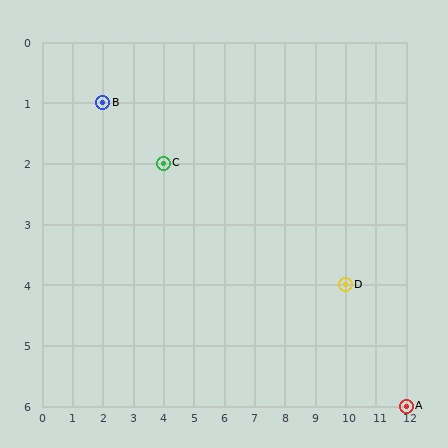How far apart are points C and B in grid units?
Points C and B are 2 columns and 1 row apart (about 2.2 grid units diagonally).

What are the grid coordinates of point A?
Point A is at grid coordinates (12, 6).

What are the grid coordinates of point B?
Point B is at grid coordinates (2, 1).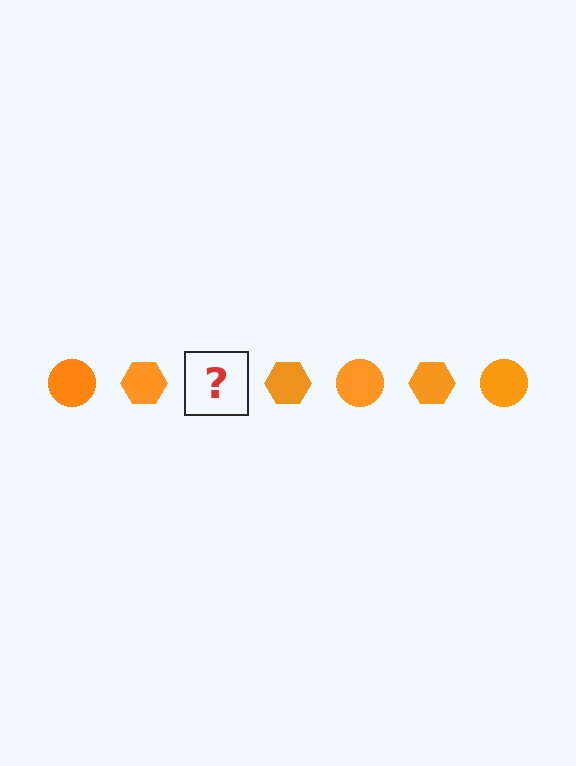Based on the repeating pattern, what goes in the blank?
The blank should be an orange circle.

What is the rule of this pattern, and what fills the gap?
The rule is that the pattern cycles through circle, hexagon shapes in orange. The gap should be filled with an orange circle.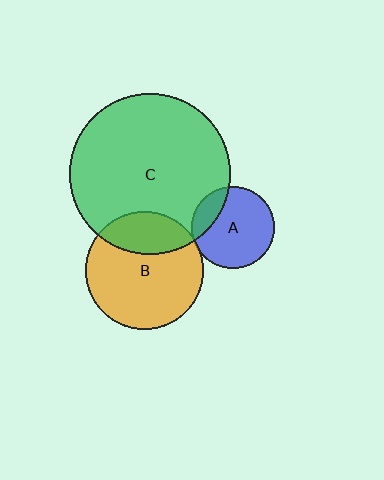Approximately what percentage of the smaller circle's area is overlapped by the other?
Approximately 25%.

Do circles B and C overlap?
Yes.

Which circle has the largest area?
Circle C (green).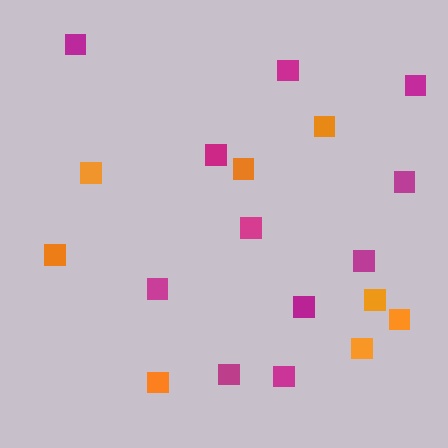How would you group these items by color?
There are 2 groups: one group of magenta squares (11) and one group of orange squares (8).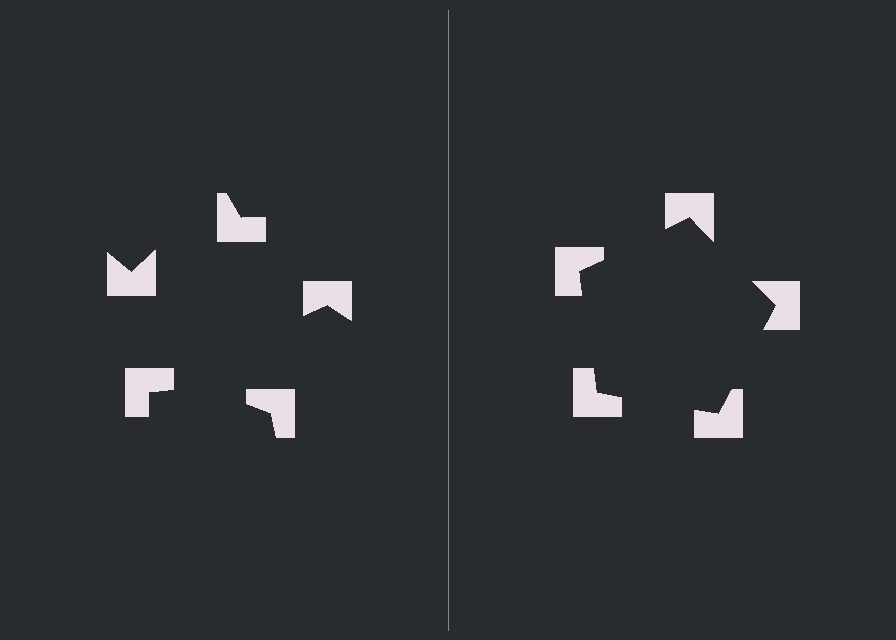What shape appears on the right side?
An illusory pentagon.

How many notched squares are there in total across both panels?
10 — 5 on each side.